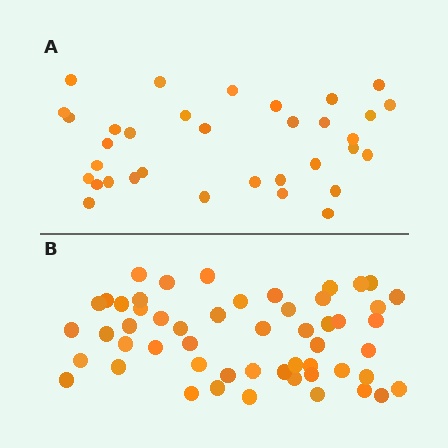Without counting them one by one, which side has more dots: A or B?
Region B (the bottom region) has more dots.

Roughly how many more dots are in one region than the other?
Region B has approximately 20 more dots than region A.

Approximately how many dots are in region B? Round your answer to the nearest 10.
About 50 dots. (The exact count is 53, which rounds to 50.)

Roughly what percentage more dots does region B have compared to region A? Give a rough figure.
About 55% more.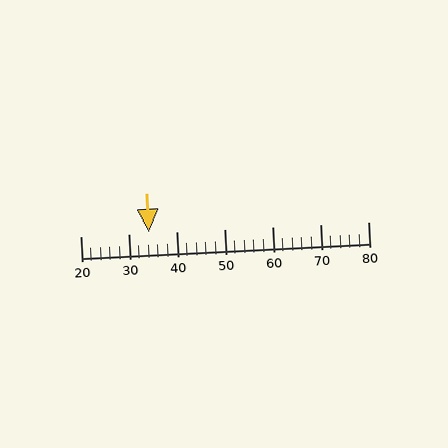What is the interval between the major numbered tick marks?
The major tick marks are spaced 10 units apart.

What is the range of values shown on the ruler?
The ruler shows values from 20 to 80.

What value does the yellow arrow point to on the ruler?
The yellow arrow points to approximately 34.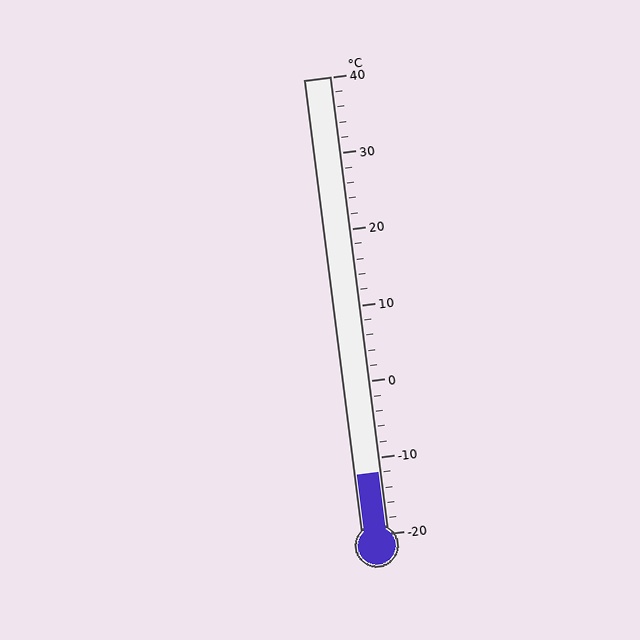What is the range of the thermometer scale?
The thermometer scale ranges from -20°C to 40°C.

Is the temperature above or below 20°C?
The temperature is below 20°C.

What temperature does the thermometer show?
The thermometer shows approximately -12°C.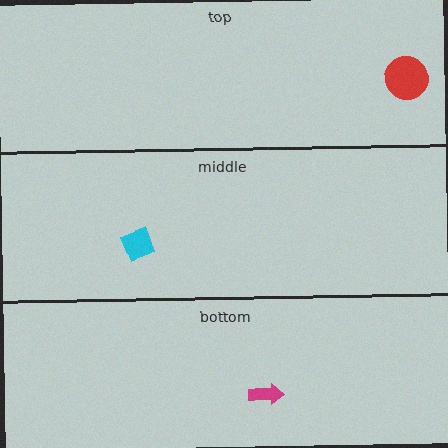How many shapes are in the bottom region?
1.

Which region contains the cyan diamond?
The middle region.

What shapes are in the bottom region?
The magenta arrow.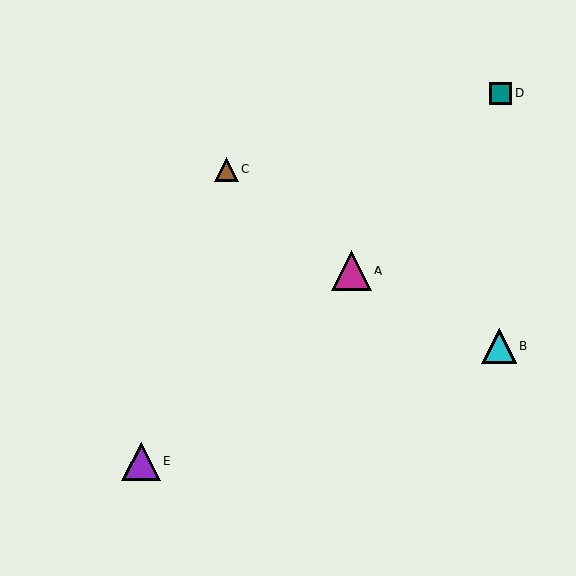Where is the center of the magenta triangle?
The center of the magenta triangle is at (352, 271).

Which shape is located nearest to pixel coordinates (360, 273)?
The magenta triangle (labeled A) at (352, 271) is nearest to that location.